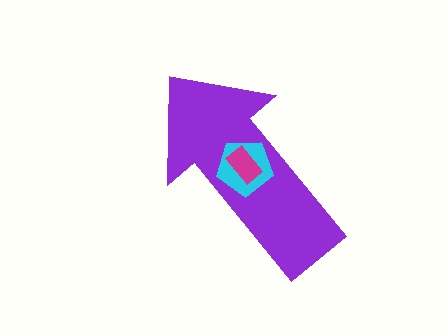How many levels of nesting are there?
3.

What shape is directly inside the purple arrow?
The cyan pentagon.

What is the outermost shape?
The purple arrow.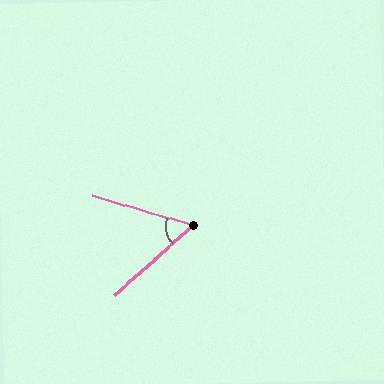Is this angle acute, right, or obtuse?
It is acute.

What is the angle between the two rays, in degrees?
Approximately 59 degrees.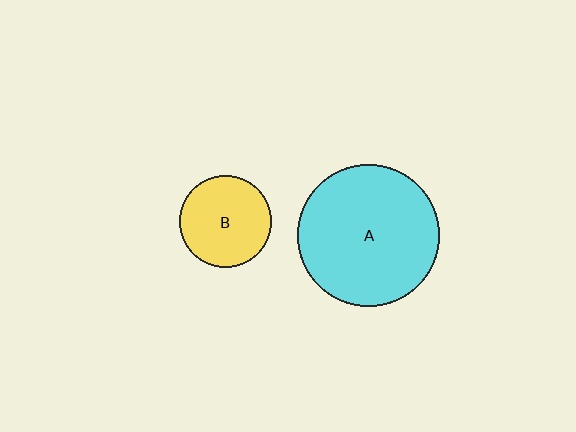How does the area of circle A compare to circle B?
Approximately 2.4 times.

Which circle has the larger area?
Circle A (cyan).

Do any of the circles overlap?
No, none of the circles overlap.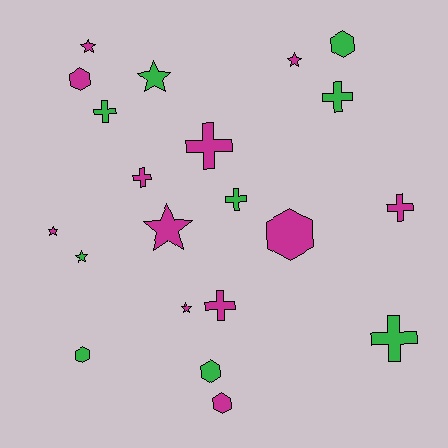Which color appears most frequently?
Magenta, with 12 objects.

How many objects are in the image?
There are 21 objects.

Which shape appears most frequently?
Cross, with 8 objects.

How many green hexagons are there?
There are 3 green hexagons.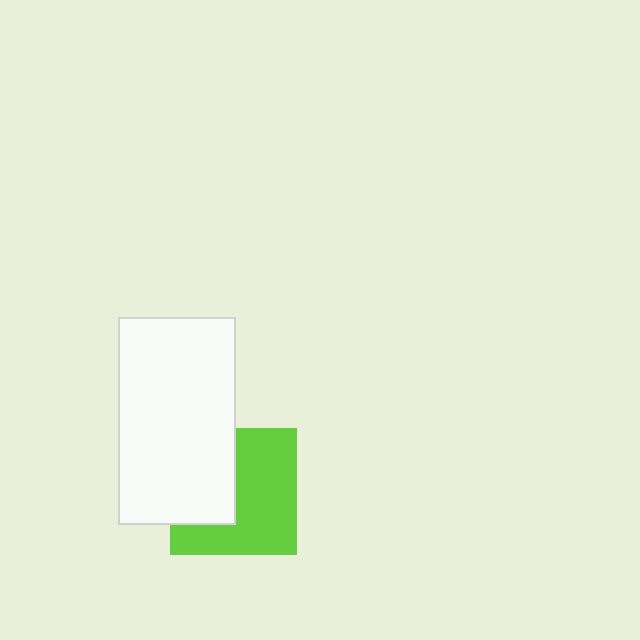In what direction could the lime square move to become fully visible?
The lime square could move right. That would shift it out from behind the white rectangle entirely.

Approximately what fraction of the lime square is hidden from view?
Roughly 39% of the lime square is hidden behind the white rectangle.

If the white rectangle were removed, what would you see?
You would see the complete lime square.